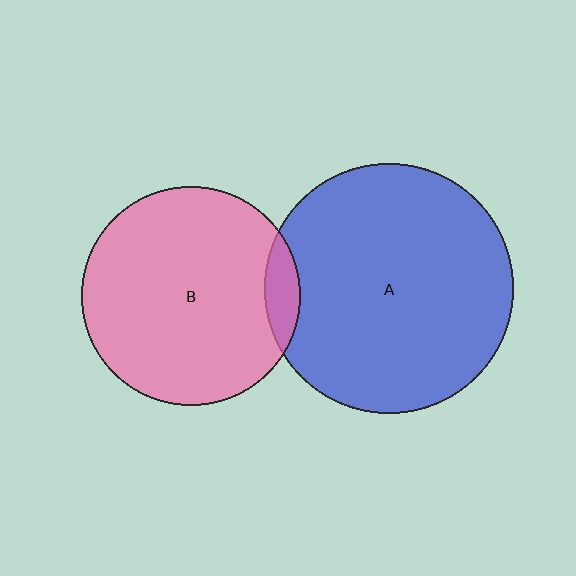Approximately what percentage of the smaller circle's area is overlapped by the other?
Approximately 10%.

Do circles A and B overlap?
Yes.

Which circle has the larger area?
Circle A (blue).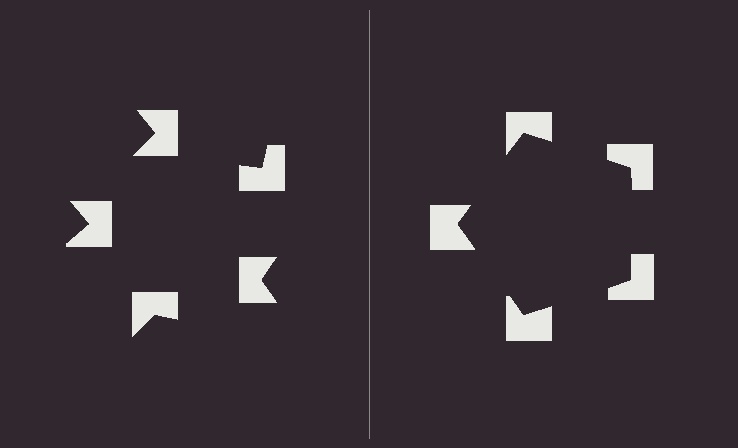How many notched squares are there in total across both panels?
10 — 5 on each side.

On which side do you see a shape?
An illusory pentagon appears on the right side. On the left side the wedge cuts are rotated, so no coherent shape forms.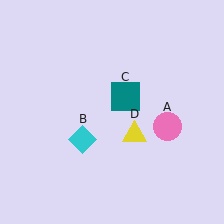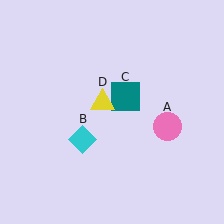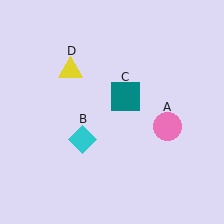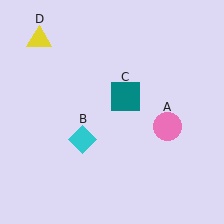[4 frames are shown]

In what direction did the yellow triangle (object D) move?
The yellow triangle (object D) moved up and to the left.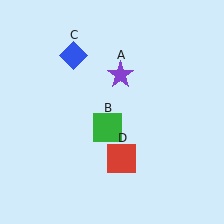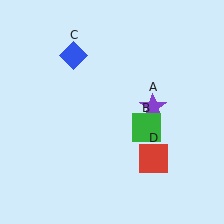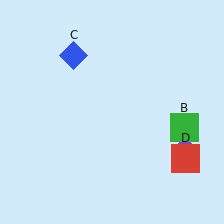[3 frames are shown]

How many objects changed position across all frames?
3 objects changed position: purple star (object A), green square (object B), red square (object D).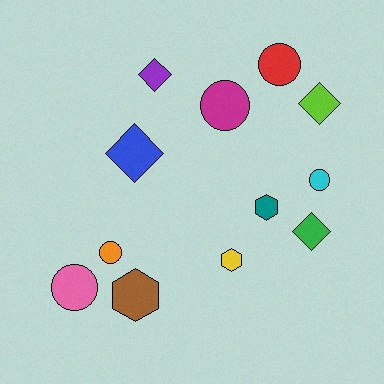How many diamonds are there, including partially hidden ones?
There are 4 diamonds.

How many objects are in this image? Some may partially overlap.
There are 12 objects.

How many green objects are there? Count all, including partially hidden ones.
There is 1 green object.